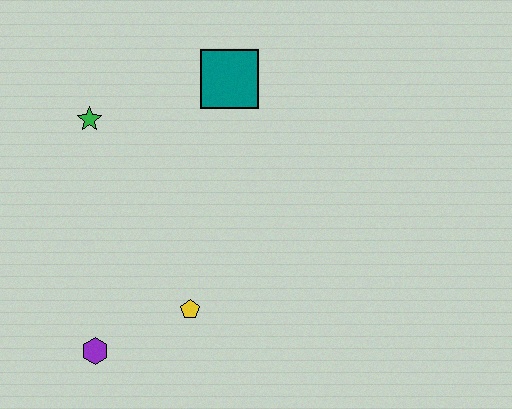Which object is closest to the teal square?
The green star is closest to the teal square.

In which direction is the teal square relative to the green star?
The teal square is to the right of the green star.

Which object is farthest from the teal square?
The purple hexagon is farthest from the teal square.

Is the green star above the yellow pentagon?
Yes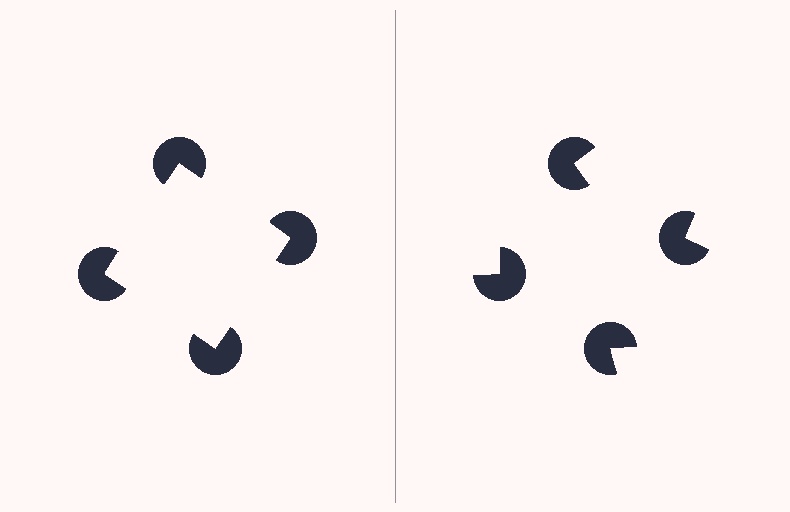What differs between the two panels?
The pac-man discs are positioned identically on both sides; only the wedge orientations differ. On the left they align to a square; on the right they are misaligned.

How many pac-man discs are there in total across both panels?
8 — 4 on each side.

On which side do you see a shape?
An illusory square appears on the left side. On the right side the wedge cuts are rotated, so no coherent shape forms.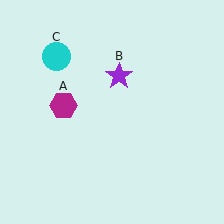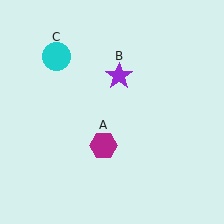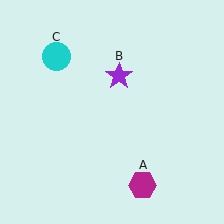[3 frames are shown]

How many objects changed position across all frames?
1 object changed position: magenta hexagon (object A).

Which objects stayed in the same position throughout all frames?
Purple star (object B) and cyan circle (object C) remained stationary.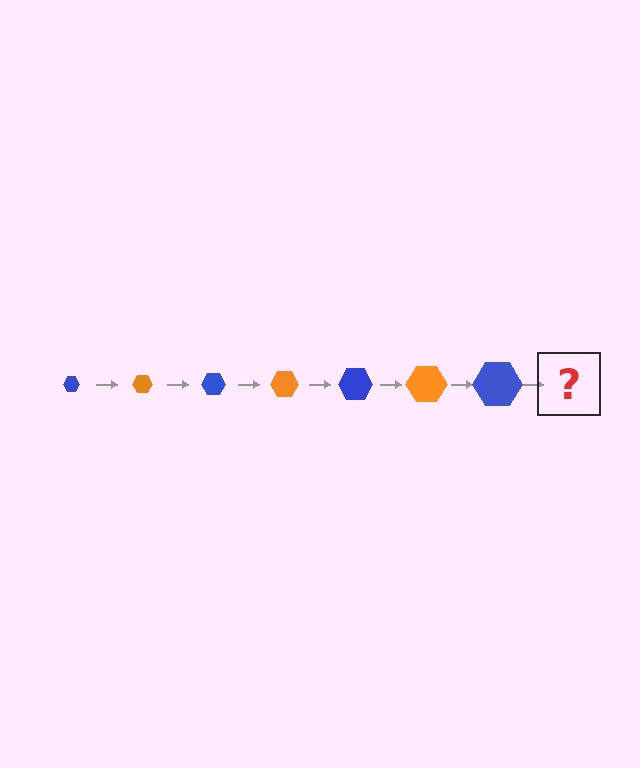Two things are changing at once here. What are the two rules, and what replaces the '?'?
The two rules are that the hexagon grows larger each step and the color cycles through blue and orange. The '?' should be an orange hexagon, larger than the previous one.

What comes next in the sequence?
The next element should be an orange hexagon, larger than the previous one.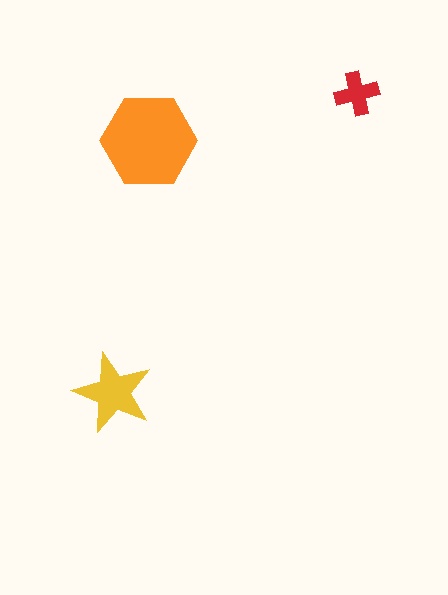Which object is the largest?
The orange hexagon.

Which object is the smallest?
The red cross.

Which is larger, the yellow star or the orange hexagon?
The orange hexagon.